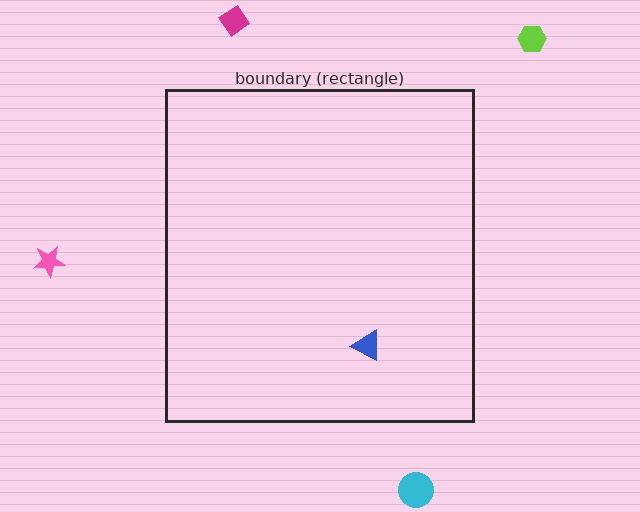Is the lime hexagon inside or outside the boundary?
Outside.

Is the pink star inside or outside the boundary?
Outside.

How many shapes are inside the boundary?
1 inside, 4 outside.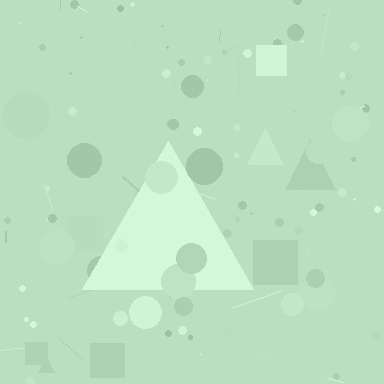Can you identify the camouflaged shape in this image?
The camouflaged shape is a triangle.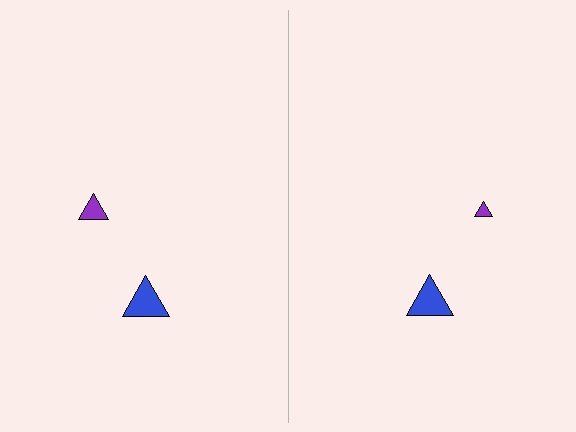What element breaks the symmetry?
The purple triangle on the right side has a different size than its mirror counterpart.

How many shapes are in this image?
There are 4 shapes in this image.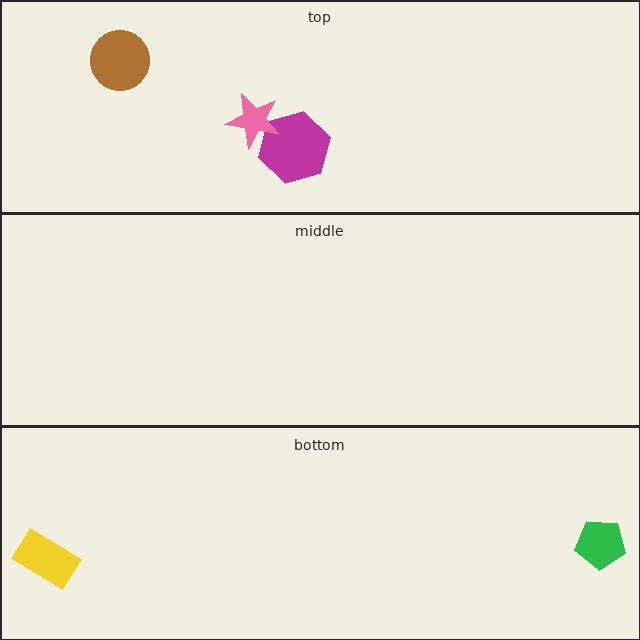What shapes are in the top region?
The brown circle, the magenta hexagon, the pink star.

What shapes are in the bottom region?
The yellow rectangle, the green pentagon.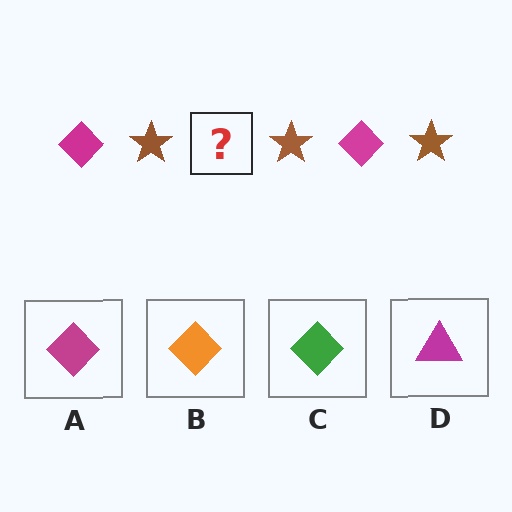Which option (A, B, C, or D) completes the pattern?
A.